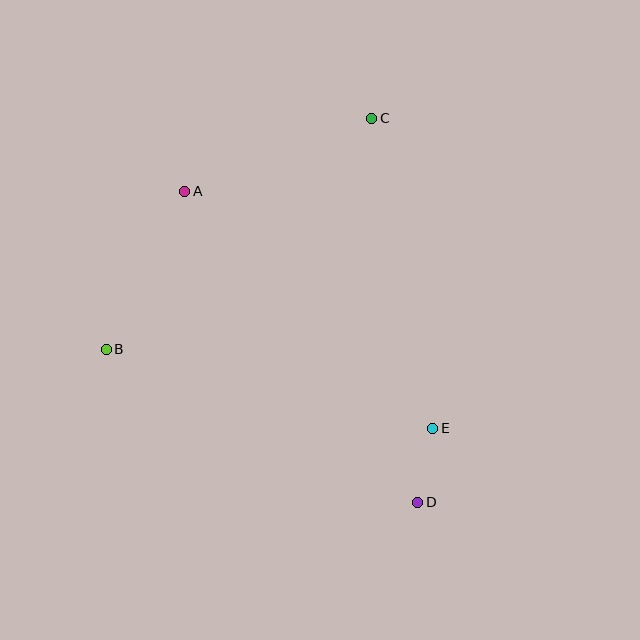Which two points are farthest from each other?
Points A and D are farthest from each other.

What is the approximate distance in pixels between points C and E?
The distance between C and E is approximately 316 pixels.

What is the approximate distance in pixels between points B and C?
The distance between B and C is approximately 352 pixels.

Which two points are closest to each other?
Points D and E are closest to each other.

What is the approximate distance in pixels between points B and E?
The distance between B and E is approximately 336 pixels.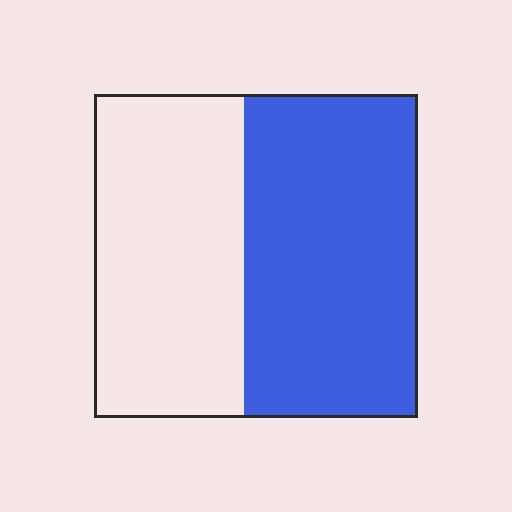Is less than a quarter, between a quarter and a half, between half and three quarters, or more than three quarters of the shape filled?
Between half and three quarters.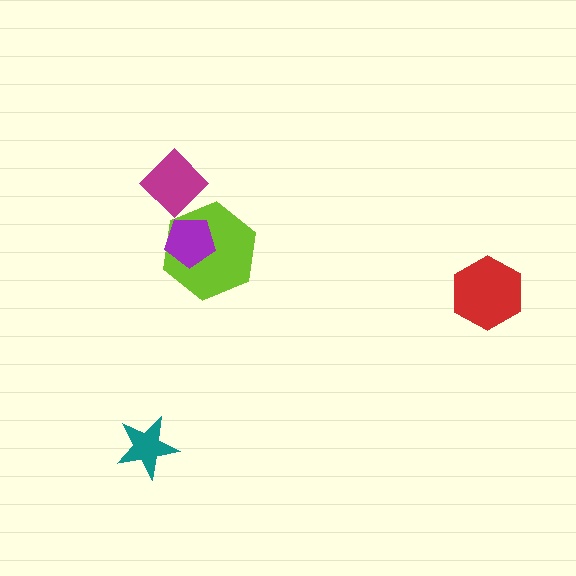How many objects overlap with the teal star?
0 objects overlap with the teal star.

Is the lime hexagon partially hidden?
Yes, it is partially covered by another shape.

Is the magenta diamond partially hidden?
No, no other shape covers it.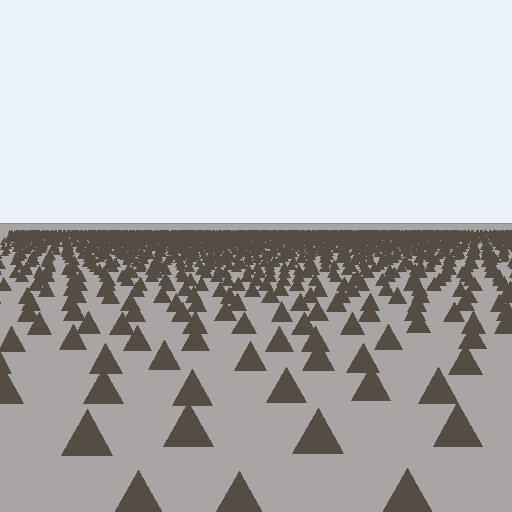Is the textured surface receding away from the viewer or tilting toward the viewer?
The surface is receding away from the viewer. Texture elements get smaller and denser toward the top.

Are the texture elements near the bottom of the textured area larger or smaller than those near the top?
Larger. Near the bottom, elements are closer to the viewer and appear at a bigger on-screen size.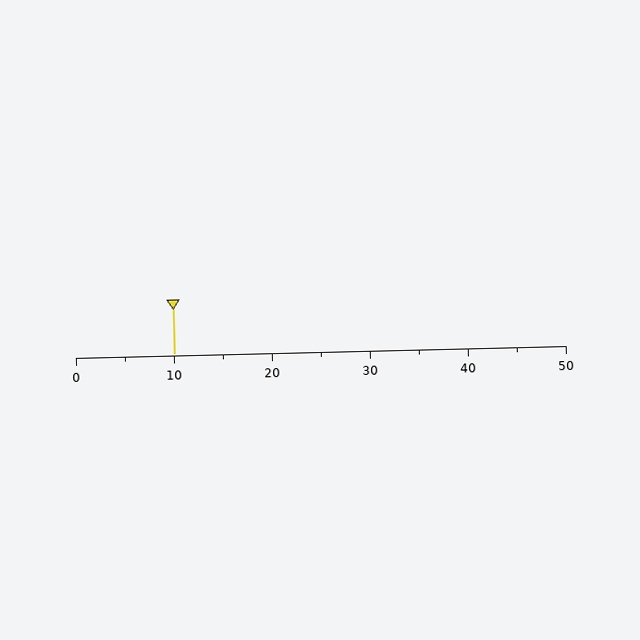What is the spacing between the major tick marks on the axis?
The major ticks are spaced 10 apart.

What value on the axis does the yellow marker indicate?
The marker indicates approximately 10.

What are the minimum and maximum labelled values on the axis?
The axis runs from 0 to 50.